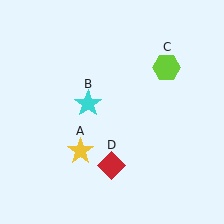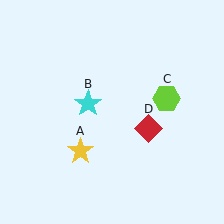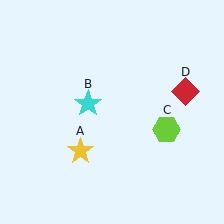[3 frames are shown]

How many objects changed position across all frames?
2 objects changed position: lime hexagon (object C), red diamond (object D).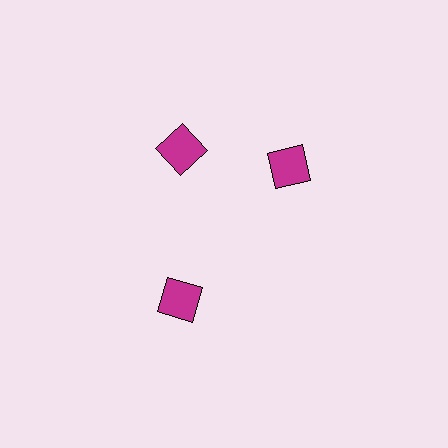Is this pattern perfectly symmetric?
No. The 3 magenta squares are arranged in a ring, but one element near the 3 o'clock position is rotated out of alignment along the ring, breaking the 3-fold rotational symmetry.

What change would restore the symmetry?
The symmetry would be restored by rotating it back into even spacing with its neighbors so that all 3 squares sit at equal angles and equal distance from the center.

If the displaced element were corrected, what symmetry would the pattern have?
It would have 3-fold rotational symmetry — the pattern would map onto itself every 120 degrees.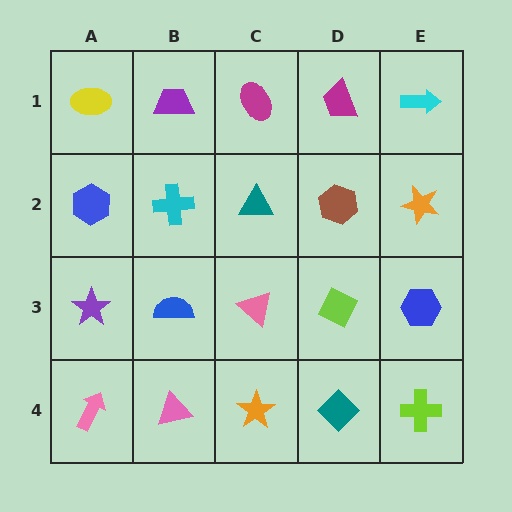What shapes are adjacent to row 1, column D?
A brown hexagon (row 2, column D), a magenta ellipse (row 1, column C), a cyan arrow (row 1, column E).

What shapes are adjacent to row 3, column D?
A brown hexagon (row 2, column D), a teal diamond (row 4, column D), a pink triangle (row 3, column C), a blue hexagon (row 3, column E).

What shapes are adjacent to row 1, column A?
A blue hexagon (row 2, column A), a purple trapezoid (row 1, column B).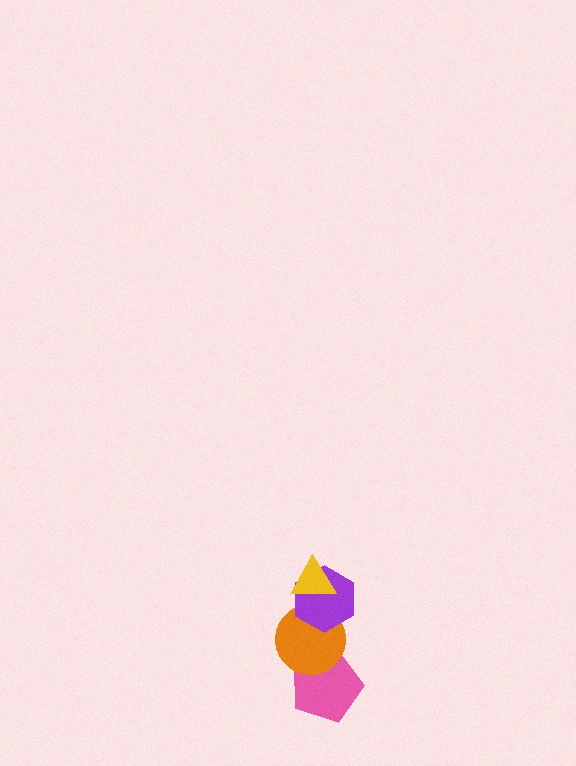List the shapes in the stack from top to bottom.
From top to bottom: the yellow triangle, the purple hexagon, the orange circle, the pink pentagon.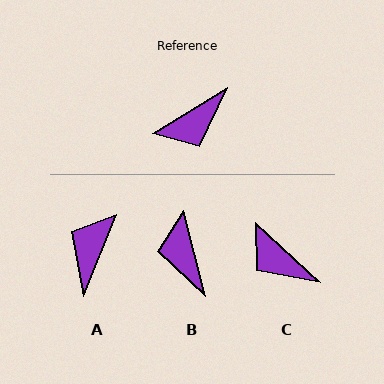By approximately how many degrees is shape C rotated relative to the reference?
Approximately 74 degrees clockwise.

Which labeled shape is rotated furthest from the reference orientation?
A, about 144 degrees away.